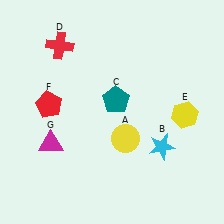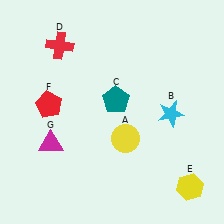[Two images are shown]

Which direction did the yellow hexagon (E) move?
The yellow hexagon (E) moved down.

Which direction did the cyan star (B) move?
The cyan star (B) moved up.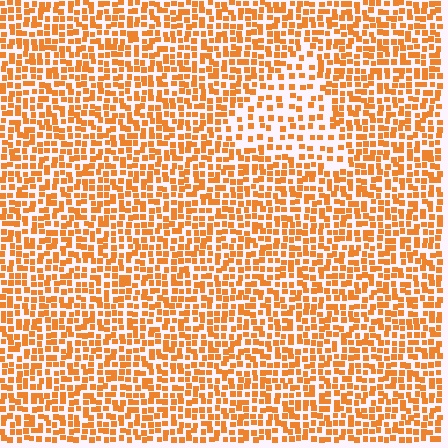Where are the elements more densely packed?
The elements are more densely packed outside the triangle boundary.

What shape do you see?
I see a triangle.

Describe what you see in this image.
The image contains small orange elements arranged at two different densities. A triangle-shaped region is visible where the elements are less densely packed than the surrounding area.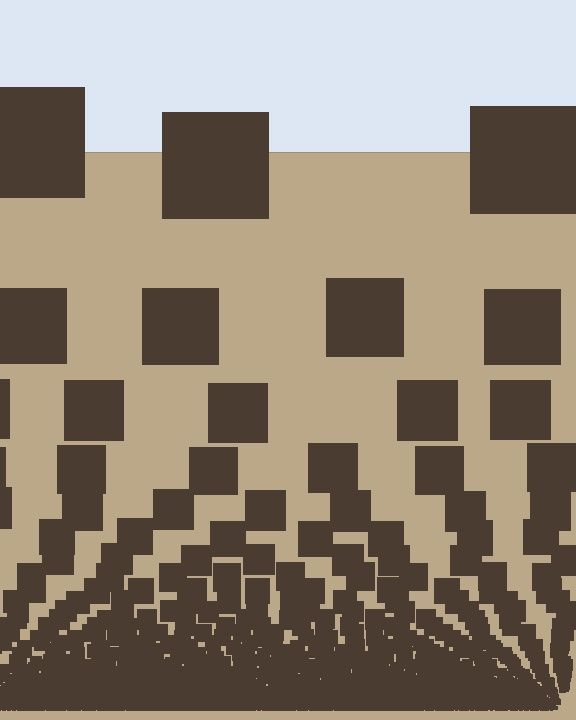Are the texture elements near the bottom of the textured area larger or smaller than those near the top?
Smaller. The gradient is inverted — elements near the bottom are smaller and denser.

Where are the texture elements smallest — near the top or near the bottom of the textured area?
Near the bottom.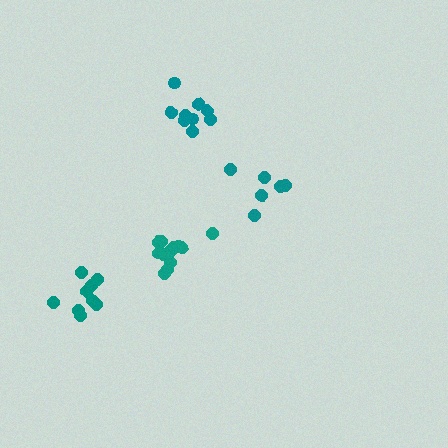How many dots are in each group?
Group 1: 12 dots, Group 2: 9 dots, Group 3: 6 dots, Group 4: 9 dots (36 total).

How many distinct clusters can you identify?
There are 4 distinct clusters.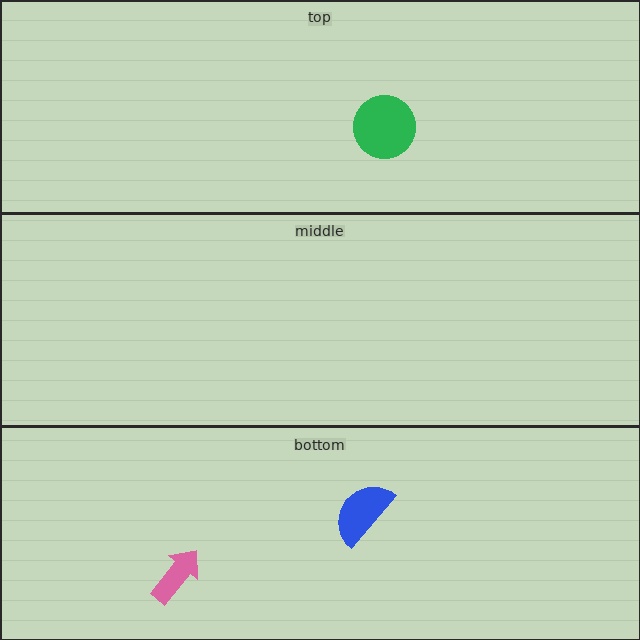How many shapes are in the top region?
1.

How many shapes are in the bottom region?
2.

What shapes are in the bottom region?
The pink arrow, the blue semicircle.